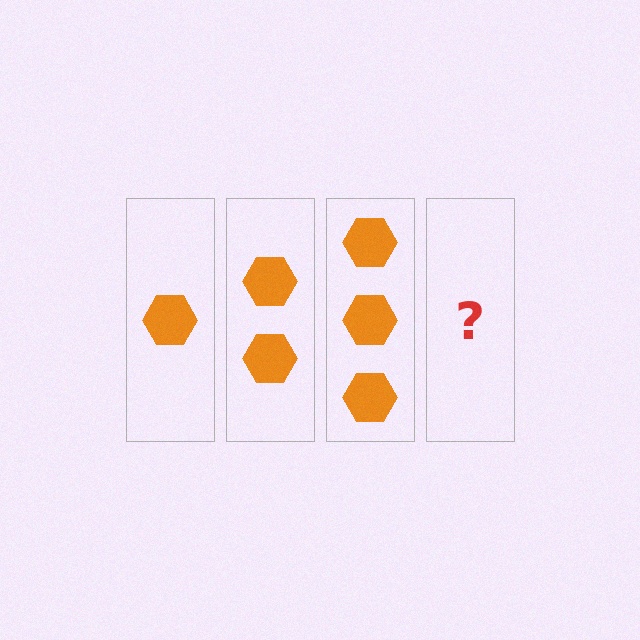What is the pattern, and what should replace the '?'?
The pattern is that each step adds one more hexagon. The '?' should be 4 hexagons.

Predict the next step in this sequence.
The next step is 4 hexagons.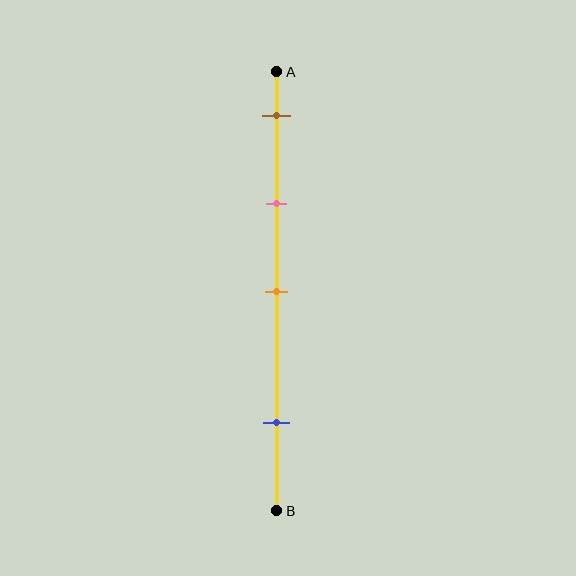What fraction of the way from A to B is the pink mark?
The pink mark is approximately 30% (0.3) of the way from A to B.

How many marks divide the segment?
There are 4 marks dividing the segment.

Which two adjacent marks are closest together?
The brown and pink marks are the closest adjacent pair.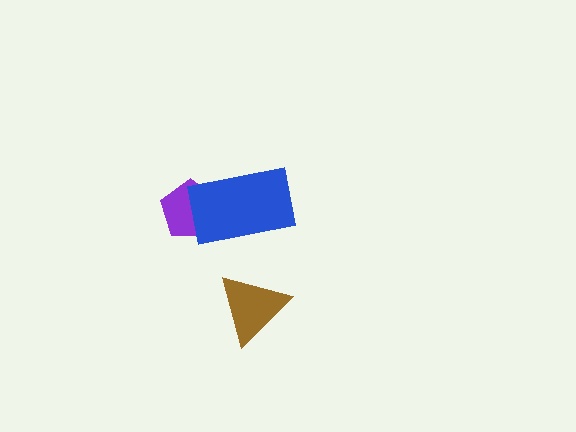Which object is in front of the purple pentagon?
The blue rectangle is in front of the purple pentagon.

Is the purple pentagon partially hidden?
Yes, it is partially covered by another shape.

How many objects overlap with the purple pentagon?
1 object overlaps with the purple pentagon.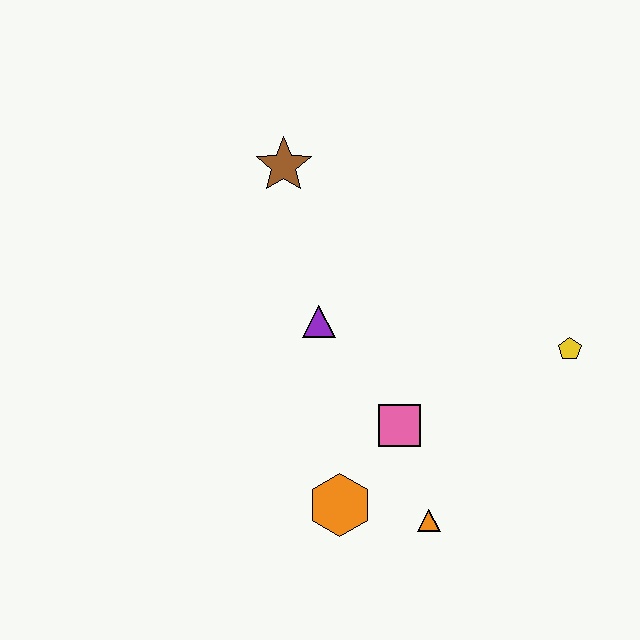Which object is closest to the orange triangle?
The orange hexagon is closest to the orange triangle.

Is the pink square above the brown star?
No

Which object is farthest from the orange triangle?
The brown star is farthest from the orange triangle.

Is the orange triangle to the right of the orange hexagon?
Yes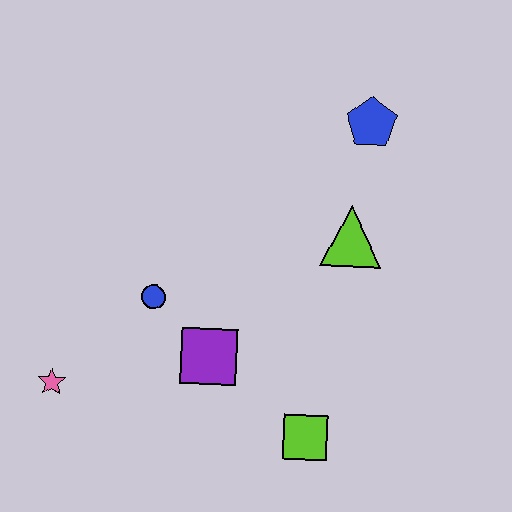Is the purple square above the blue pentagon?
No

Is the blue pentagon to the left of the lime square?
No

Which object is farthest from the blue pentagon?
The pink star is farthest from the blue pentagon.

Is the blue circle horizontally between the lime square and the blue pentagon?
No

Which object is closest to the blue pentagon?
The lime triangle is closest to the blue pentagon.